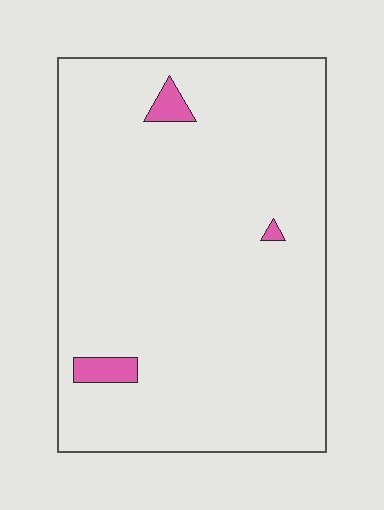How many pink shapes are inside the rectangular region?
3.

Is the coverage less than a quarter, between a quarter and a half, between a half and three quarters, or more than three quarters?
Less than a quarter.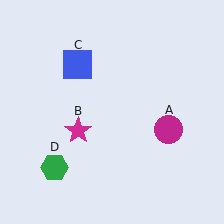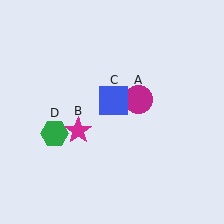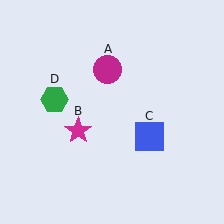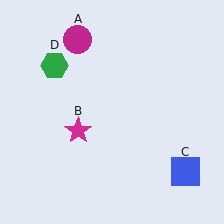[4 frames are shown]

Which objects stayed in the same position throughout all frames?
Magenta star (object B) remained stationary.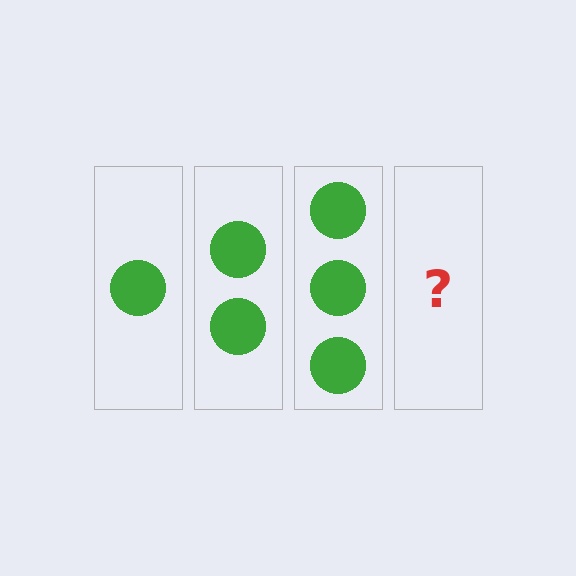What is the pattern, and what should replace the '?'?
The pattern is that each step adds one more circle. The '?' should be 4 circles.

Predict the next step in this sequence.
The next step is 4 circles.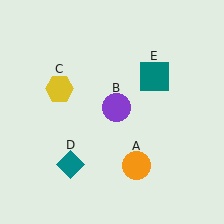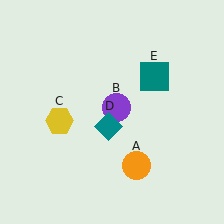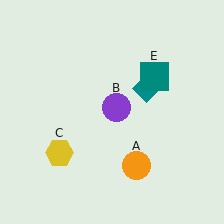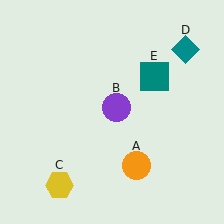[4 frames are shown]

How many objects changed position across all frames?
2 objects changed position: yellow hexagon (object C), teal diamond (object D).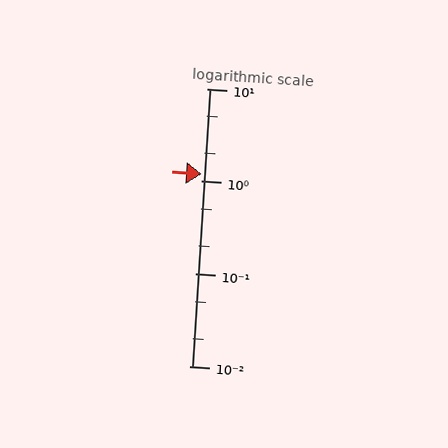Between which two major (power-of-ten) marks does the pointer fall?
The pointer is between 1 and 10.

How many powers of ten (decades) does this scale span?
The scale spans 3 decades, from 0.01 to 10.